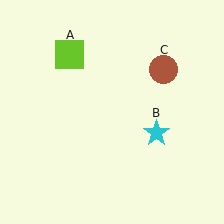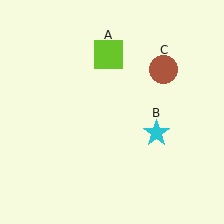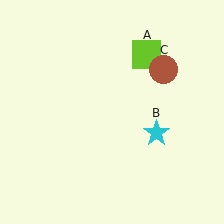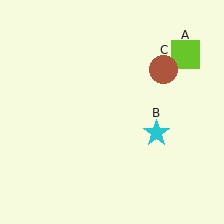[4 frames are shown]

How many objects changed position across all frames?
1 object changed position: lime square (object A).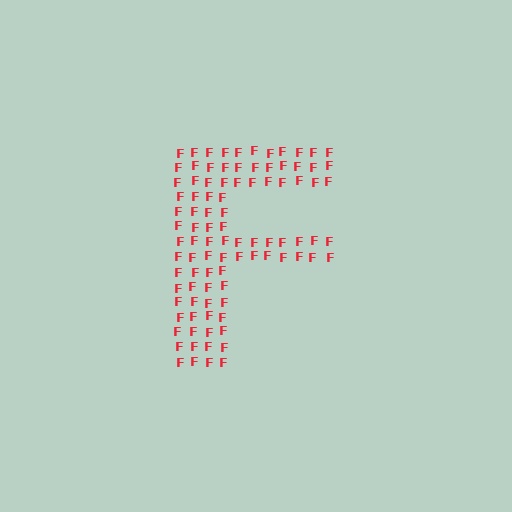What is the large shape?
The large shape is the letter F.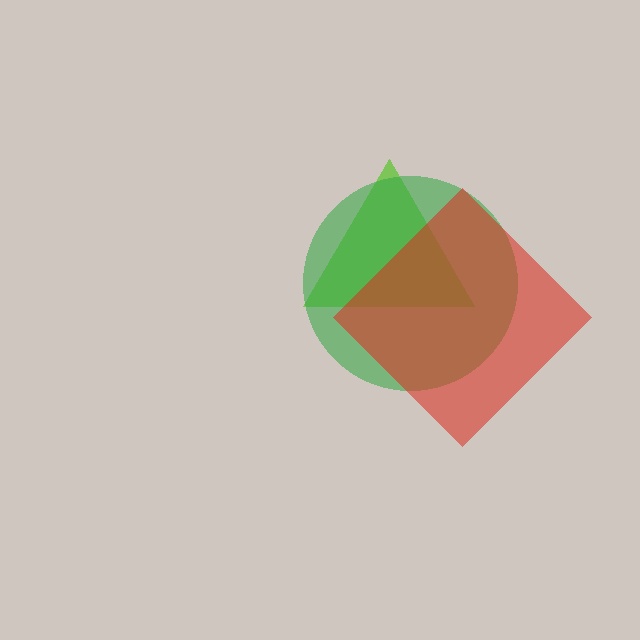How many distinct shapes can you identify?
There are 3 distinct shapes: a lime triangle, a green circle, a red diamond.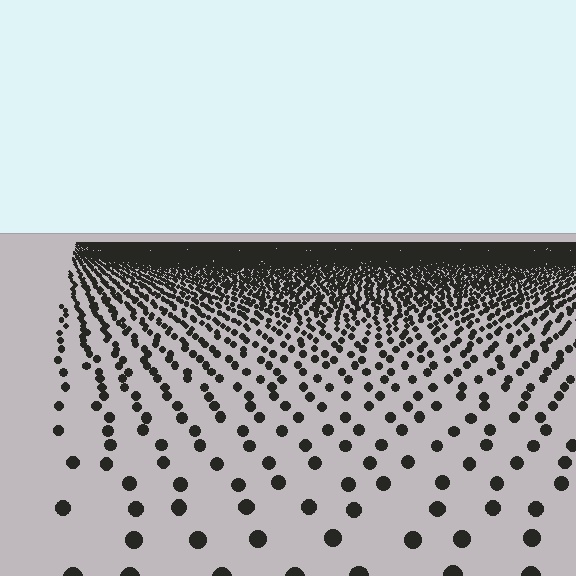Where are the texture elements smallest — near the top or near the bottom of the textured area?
Near the top.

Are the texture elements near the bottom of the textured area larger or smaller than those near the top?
Larger. Near the bottom, elements are closer to the viewer and appear at a bigger on-screen size.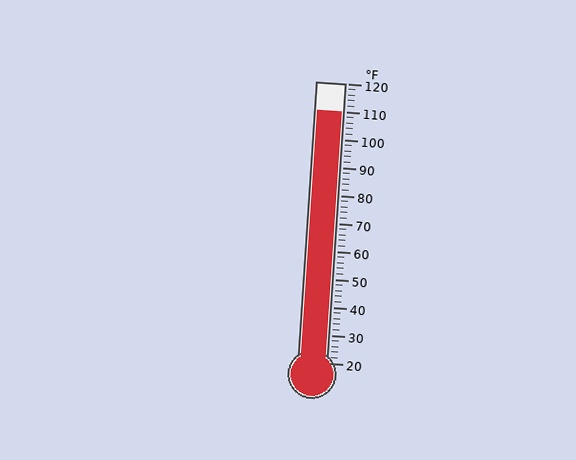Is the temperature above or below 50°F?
The temperature is above 50°F.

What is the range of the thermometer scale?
The thermometer scale ranges from 20°F to 120°F.